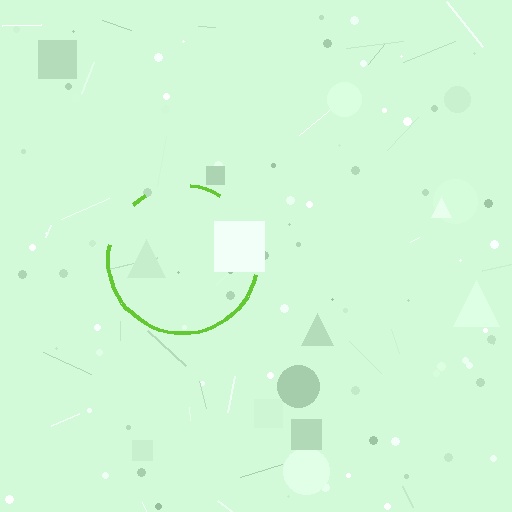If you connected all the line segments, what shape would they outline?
They would outline a circle.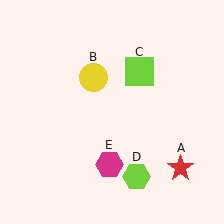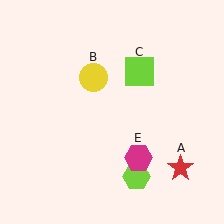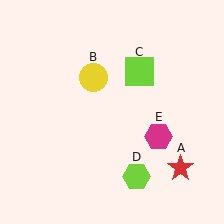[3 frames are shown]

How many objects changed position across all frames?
1 object changed position: magenta hexagon (object E).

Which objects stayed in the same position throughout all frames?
Red star (object A) and yellow circle (object B) and lime square (object C) and lime hexagon (object D) remained stationary.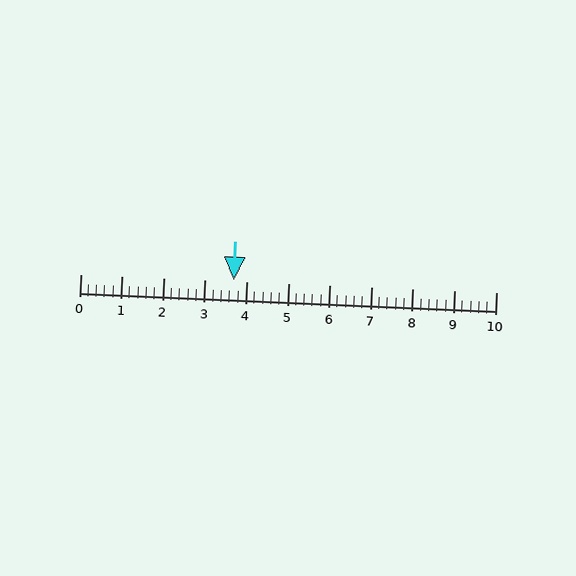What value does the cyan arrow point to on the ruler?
The cyan arrow points to approximately 3.7.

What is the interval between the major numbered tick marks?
The major tick marks are spaced 1 units apart.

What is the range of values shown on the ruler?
The ruler shows values from 0 to 10.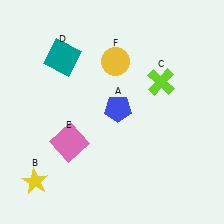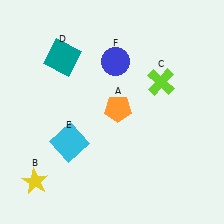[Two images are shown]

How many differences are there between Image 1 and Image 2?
There are 3 differences between the two images.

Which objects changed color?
A changed from blue to orange. E changed from pink to cyan. F changed from yellow to blue.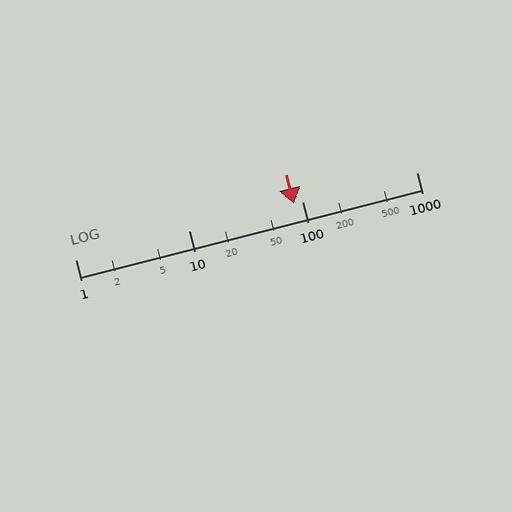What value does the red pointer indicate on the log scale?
The pointer indicates approximately 84.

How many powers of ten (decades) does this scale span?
The scale spans 3 decades, from 1 to 1000.